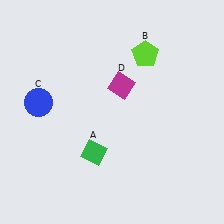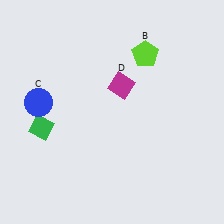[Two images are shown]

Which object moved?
The green diamond (A) moved left.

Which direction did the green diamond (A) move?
The green diamond (A) moved left.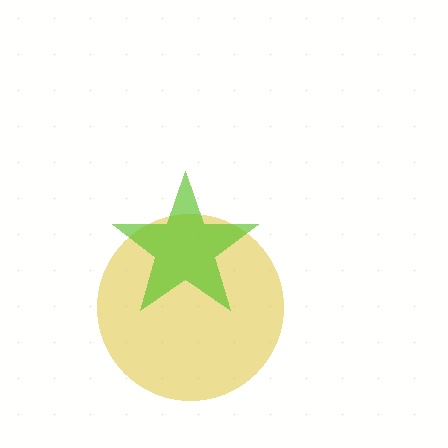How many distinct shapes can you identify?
There are 2 distinct shapes: a yellow circle, a lime star.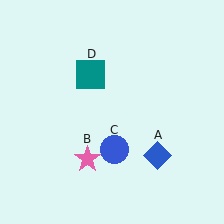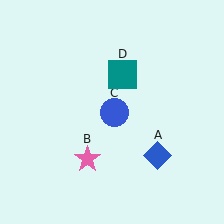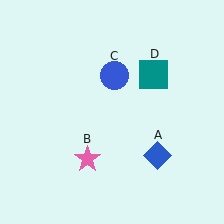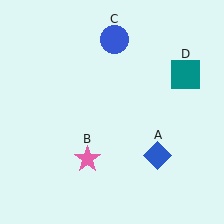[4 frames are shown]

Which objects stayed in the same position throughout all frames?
Blue diamond (object A) and pink star (object B) remained stationary.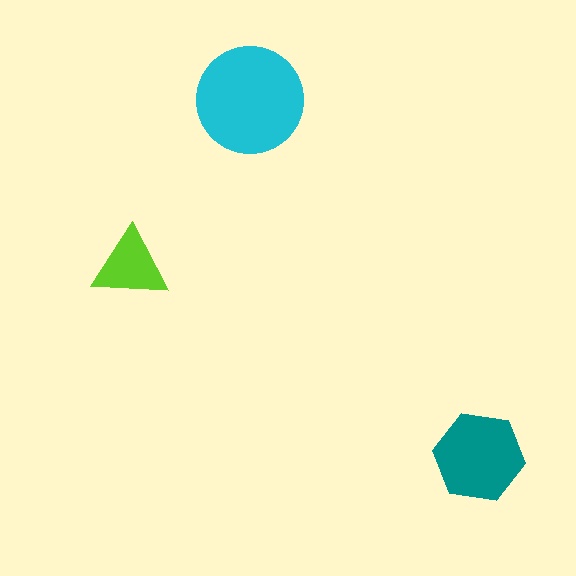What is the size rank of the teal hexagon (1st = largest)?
2nd.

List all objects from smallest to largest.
The lime triangle, the teal hexagon, the cyan circle.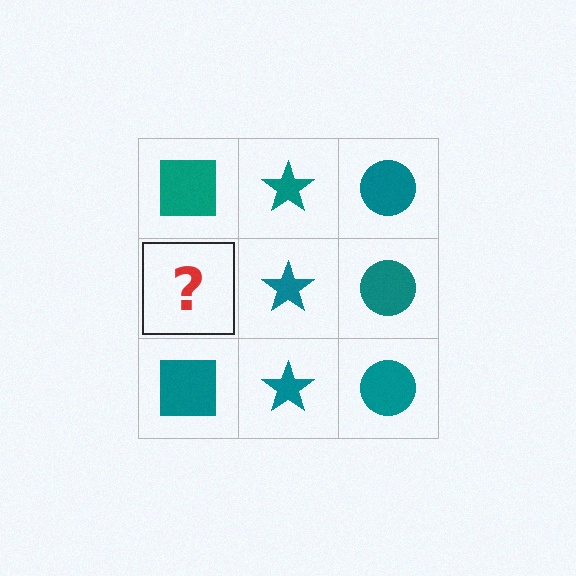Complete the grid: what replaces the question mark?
The question mark should be replaced with a teal square.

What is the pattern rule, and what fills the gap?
The rule is that each column has a consistent shape. The gap should be filled with a teal square.